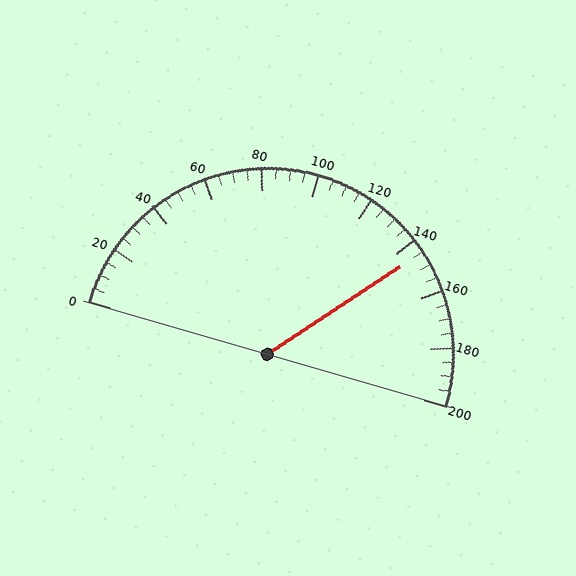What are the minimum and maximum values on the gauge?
The gauge ranges from 0 to 200.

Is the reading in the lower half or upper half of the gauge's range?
The reading is in the upper half of the range (0 to 200).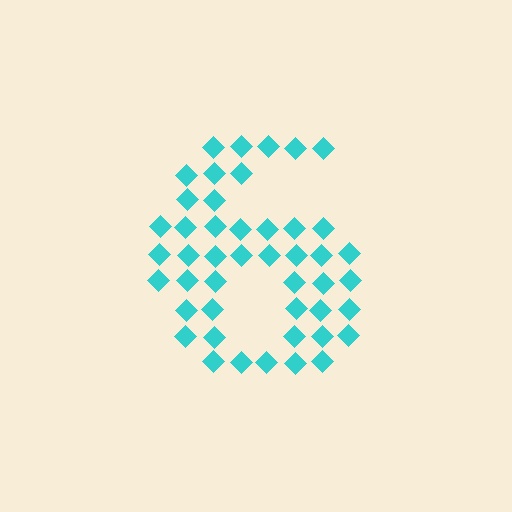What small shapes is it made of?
It is made of small diamonds.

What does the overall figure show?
The overall figure shows the digit 6.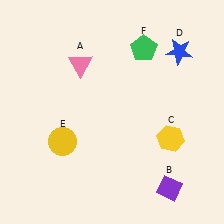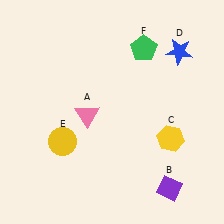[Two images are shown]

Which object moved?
The pink triangle (A) moved down.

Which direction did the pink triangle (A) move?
The pink triangle (A) moved down.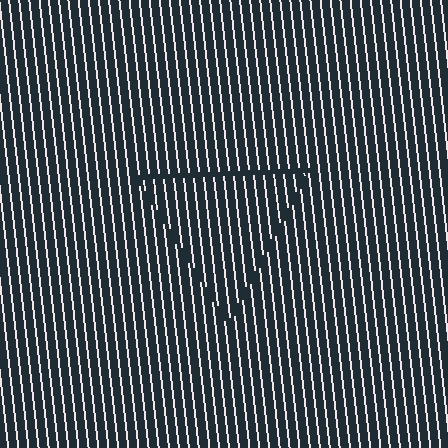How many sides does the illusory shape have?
3 sides — the line-ends trace a triangle.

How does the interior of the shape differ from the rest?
The interior of the shape contains the same grating, shifted by half a period — the contour is defined by the phase discontinuity where line-ends from the inner and outer gratings abut.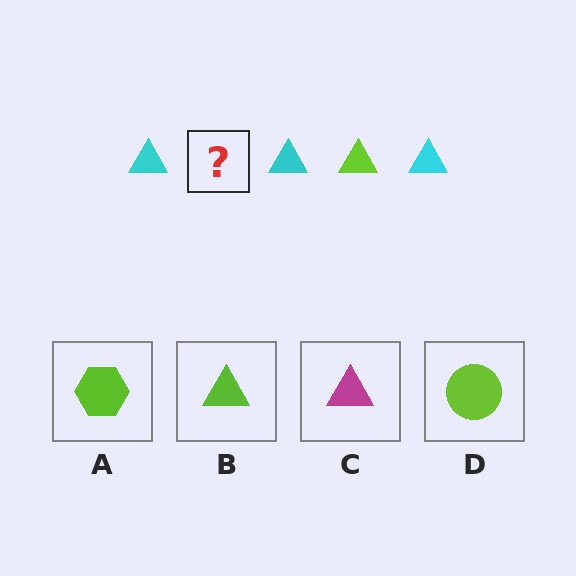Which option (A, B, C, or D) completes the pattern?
B.